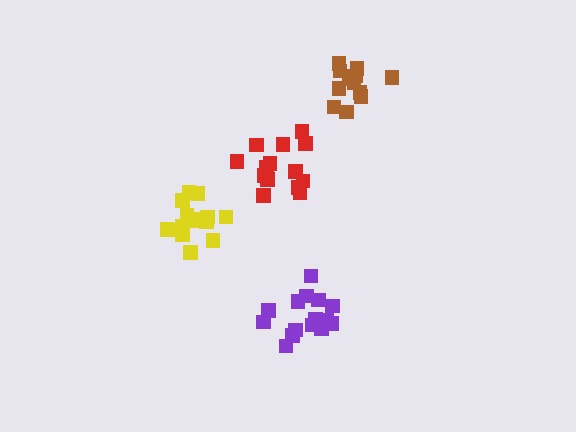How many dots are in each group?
Group 1: 14 dots, Group 2: 16 dots, Group 3: 14 dots, Group 4: 15 dots (59 total).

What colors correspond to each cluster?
The clusters are colored: brown, purple, red, yellow.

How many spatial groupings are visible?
There are 4 spatial groupings.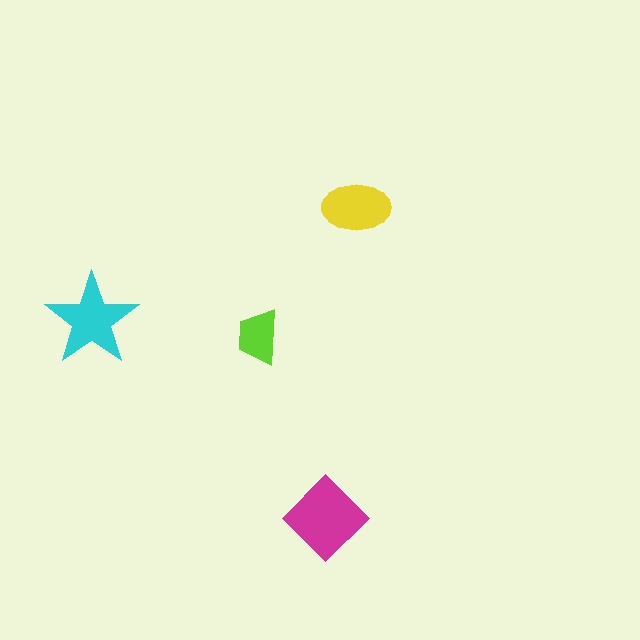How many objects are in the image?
There are 4 objects in the image.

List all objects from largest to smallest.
The magenta diamond, the cyan star, the yellow ellipse, the lime trapezoid.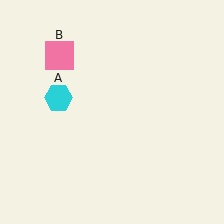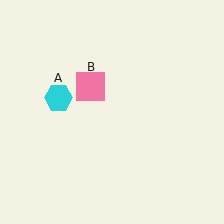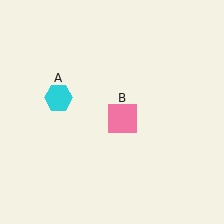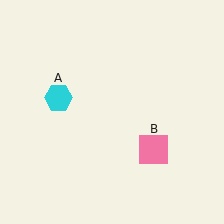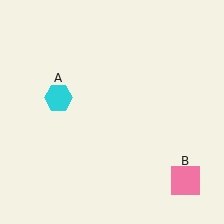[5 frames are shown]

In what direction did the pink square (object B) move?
The pink square (object B) moved down and to the right.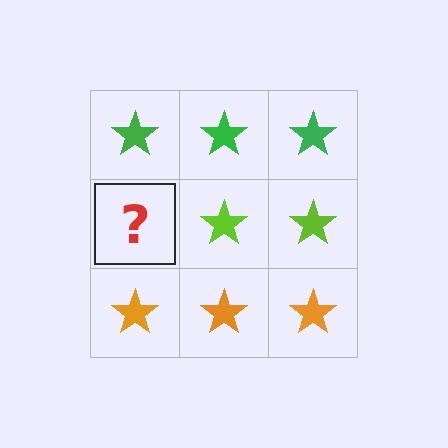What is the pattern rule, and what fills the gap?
The rule is that each row has a consistent color. The gap should be filled with a lime star.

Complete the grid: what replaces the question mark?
The question mark should be replaced with a lime star.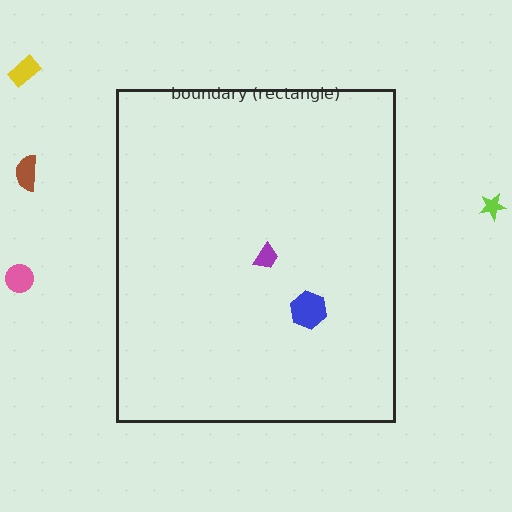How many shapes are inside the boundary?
2 inside, 4 outside.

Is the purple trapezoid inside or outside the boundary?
Inside.